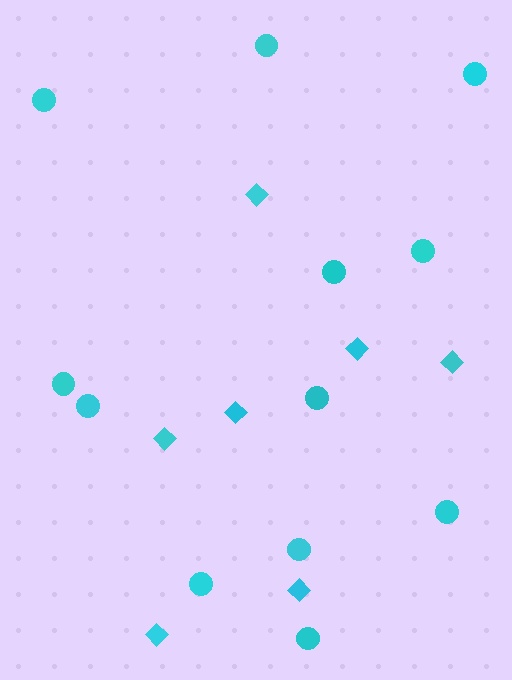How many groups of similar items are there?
There are 2 groups: one group of circles (12) and one group of diamonds (7).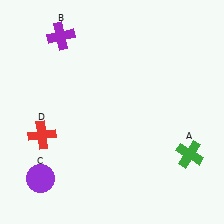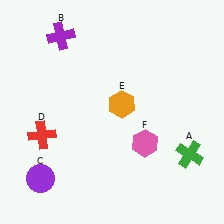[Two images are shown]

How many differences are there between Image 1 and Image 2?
There are 2 differences between the two images.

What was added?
An orange hexagon (E), a pink hexagon (F) were added in Image 2.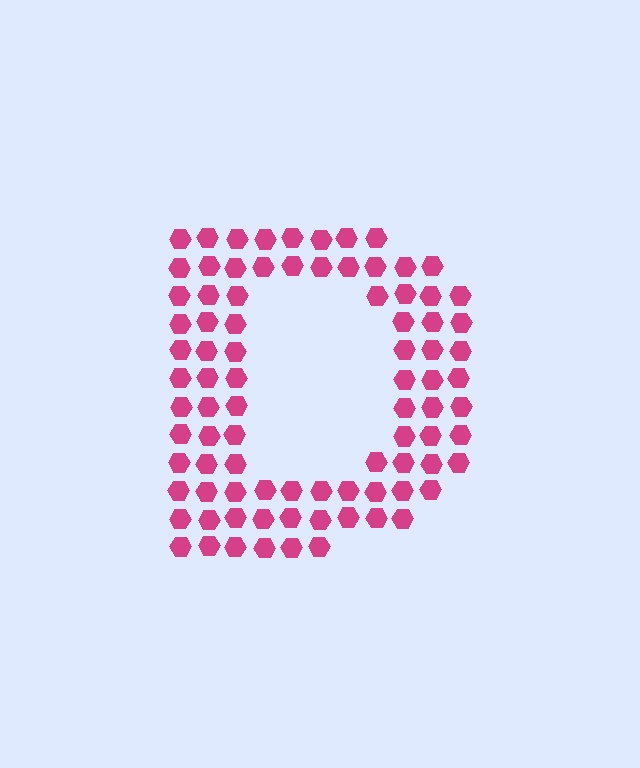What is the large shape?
The large shape is the letter D.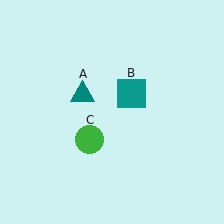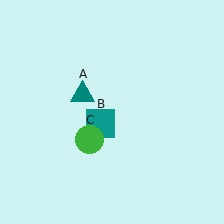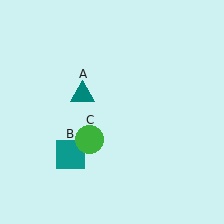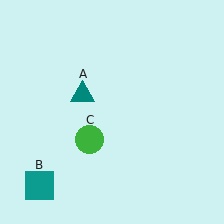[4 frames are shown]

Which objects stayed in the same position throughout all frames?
Teal triangle (object A) and green circle (object C) remained stationary.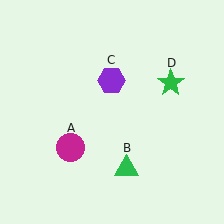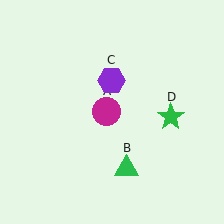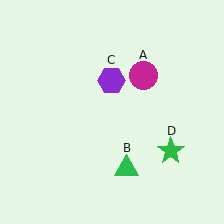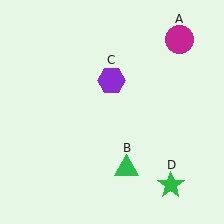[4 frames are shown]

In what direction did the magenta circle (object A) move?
The magenta circle (object A) moved up and to the right.